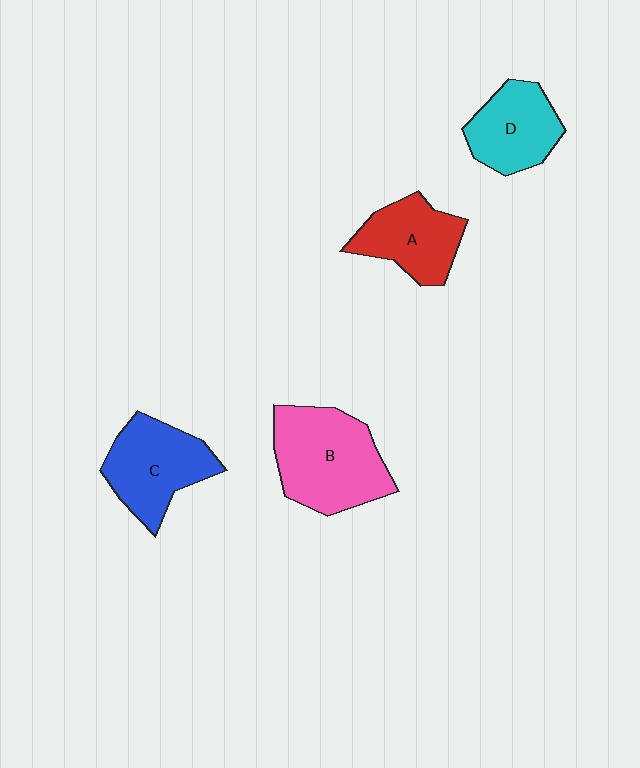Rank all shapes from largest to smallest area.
From largest to smallest: B (pink), C (blue), A (red), D (cyan).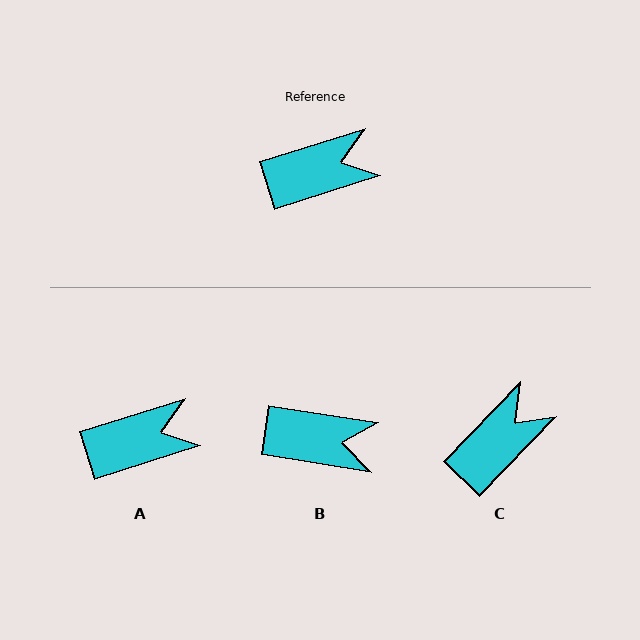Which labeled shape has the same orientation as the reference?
A.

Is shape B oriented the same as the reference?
No, it is off by about 26 degrees.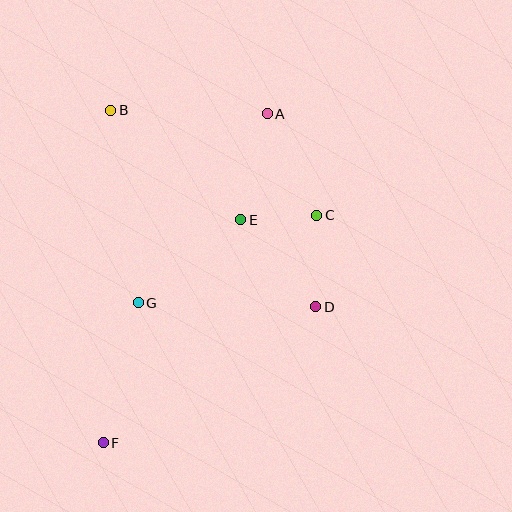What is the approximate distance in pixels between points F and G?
The distance between F and G is approximately 145 pixels.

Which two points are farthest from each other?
Points A and F are farthest from each other.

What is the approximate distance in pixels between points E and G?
The distance between E and G is approximately 132 pixels.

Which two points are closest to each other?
Points C and E are closest to each other.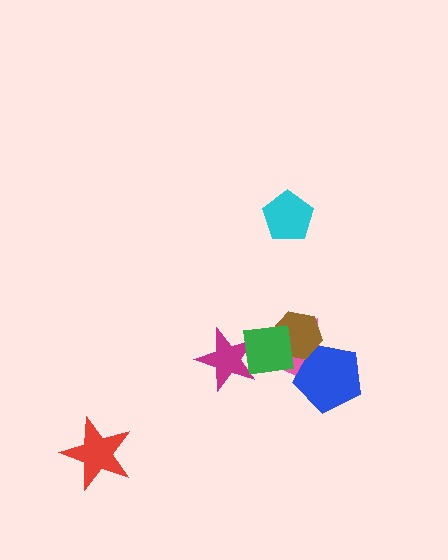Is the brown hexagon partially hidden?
Yes, it is partially covered by another shape.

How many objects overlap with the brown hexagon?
3 objects overlap with the brown hexagon.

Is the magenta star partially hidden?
Yes, it is partially covered by another shape.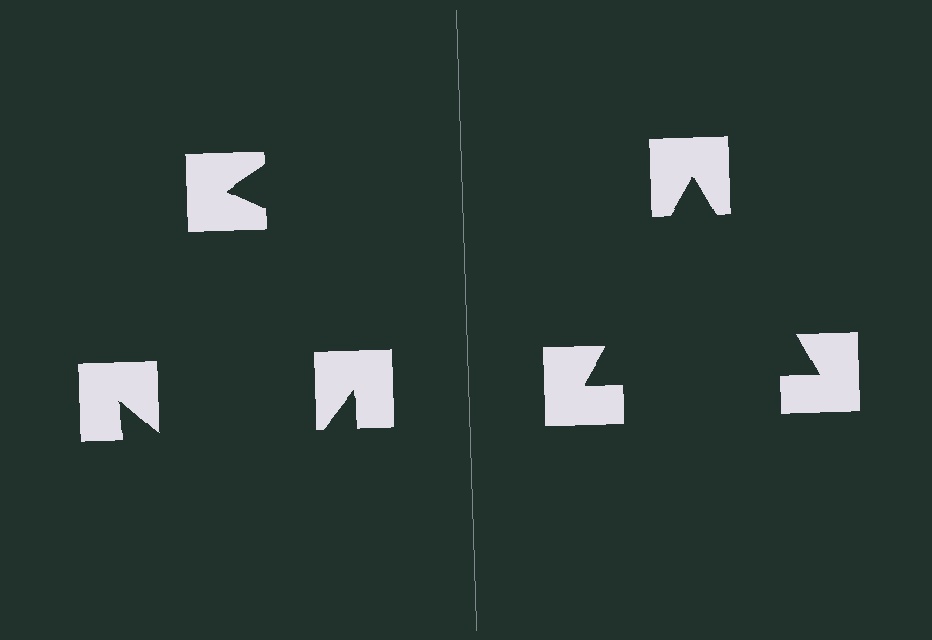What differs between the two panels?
The notched squares are positioned identically on both sides; only the wedge orientations differ. On the right they align to a triangle; on the left they are misaligned.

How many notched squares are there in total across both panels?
6 — 3 on each side.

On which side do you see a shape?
An illusory triangle appears on the right side. On the left side the wedge cuts are rotated, so no coherent shape forms.